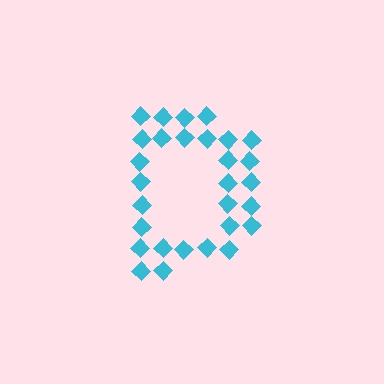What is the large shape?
The large shape is the letter D.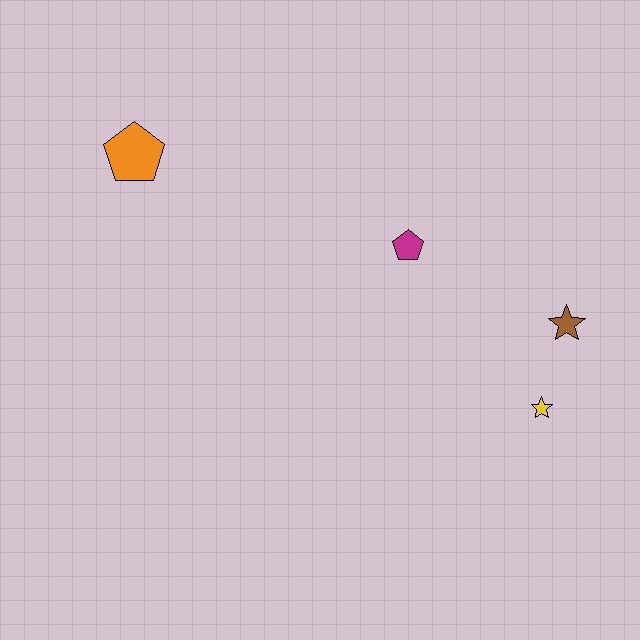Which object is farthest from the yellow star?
The orange pentagon is farthest from the yellow star.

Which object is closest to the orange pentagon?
The magenta pentagon is closest to the orange pentagon.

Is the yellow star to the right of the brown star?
No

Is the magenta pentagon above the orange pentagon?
No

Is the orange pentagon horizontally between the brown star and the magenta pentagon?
No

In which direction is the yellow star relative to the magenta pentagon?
The yellow star is below the magenta pentagon.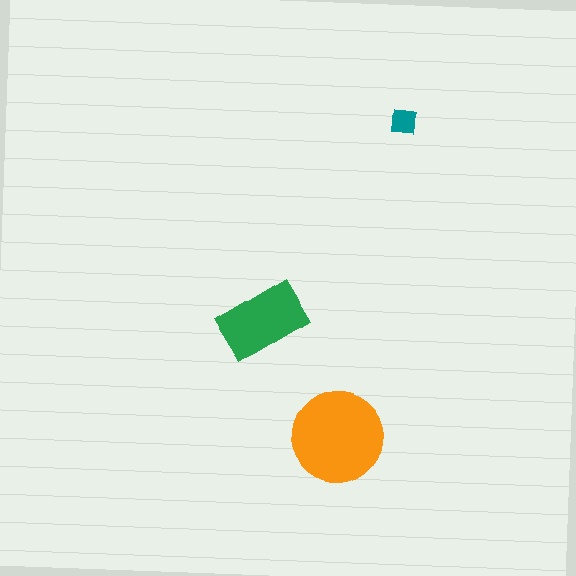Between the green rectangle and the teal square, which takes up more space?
The green rectangle.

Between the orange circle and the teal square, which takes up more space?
The orange circle.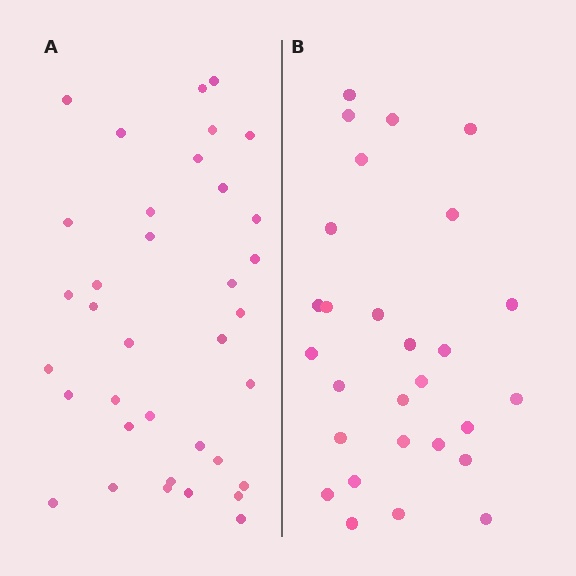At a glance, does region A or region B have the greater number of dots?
Region A (the left region) has more dots.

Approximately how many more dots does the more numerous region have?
Region A has roughly 8 or so more dots than region B.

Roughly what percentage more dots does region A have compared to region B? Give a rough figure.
About 30% more.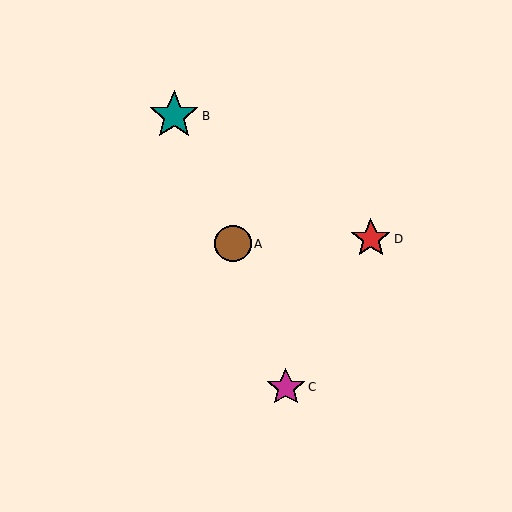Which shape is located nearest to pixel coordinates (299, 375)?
The magenta star (labeled C) at (286, 387) is nearest to that location.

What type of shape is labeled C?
Shape C is a magenta star.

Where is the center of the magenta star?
The center of the magenta star is at (286, 387).